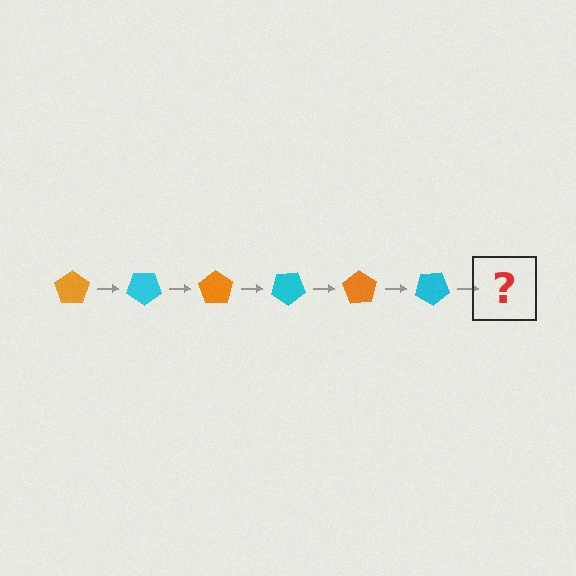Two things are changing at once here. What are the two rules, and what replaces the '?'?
The two rules are that it rotates 35 degrees each step and the color cycles through orange and cyan. The '?' should be an orange pentagon, rotated 210 degrees from the start.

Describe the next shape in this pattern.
It should be an orange pentagon, rotated 210 degrees from the start.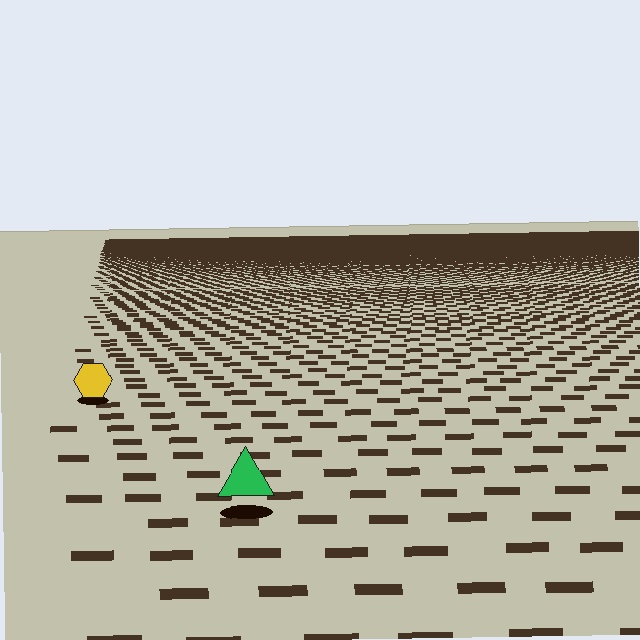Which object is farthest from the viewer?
The yellow hexagon is farthest from the viewer. It appears smaller and the ground texture around it is denser.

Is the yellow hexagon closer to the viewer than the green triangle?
No. The green triangle is closer — you can tell from the texture gradient: the ground texture is coarser near it.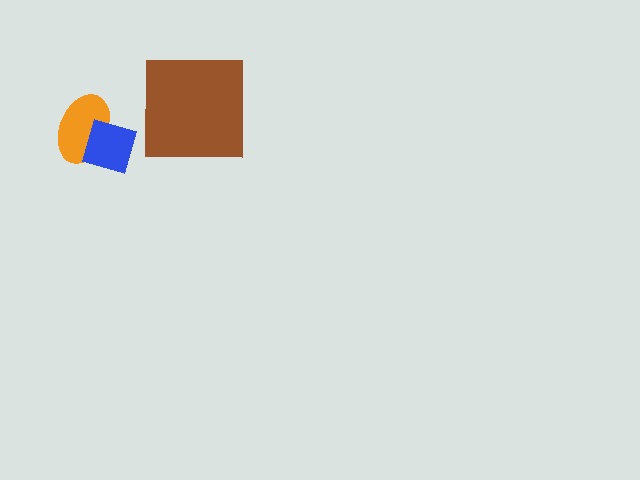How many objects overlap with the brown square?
0 objects overlap with the brown square.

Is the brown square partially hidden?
No, no other shape covers it.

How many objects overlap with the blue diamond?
1 object overlaps with the blue diamond.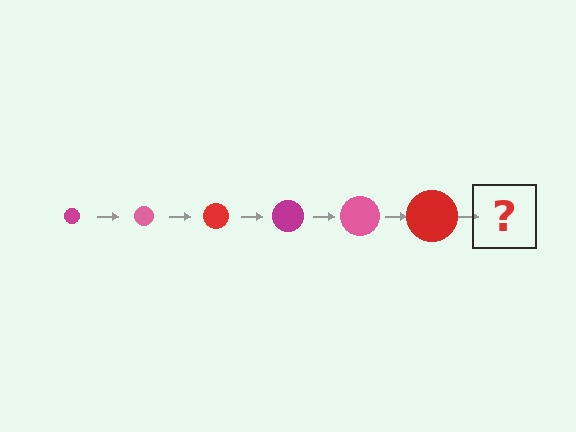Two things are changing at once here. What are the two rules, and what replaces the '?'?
The two rules are that the circle grows larger each step and the color cycles through magenta, pink, and red. The '?' should be a magenta circle, larger than the previous one.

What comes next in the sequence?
The next element should be a magenta circle, larger than the previous one.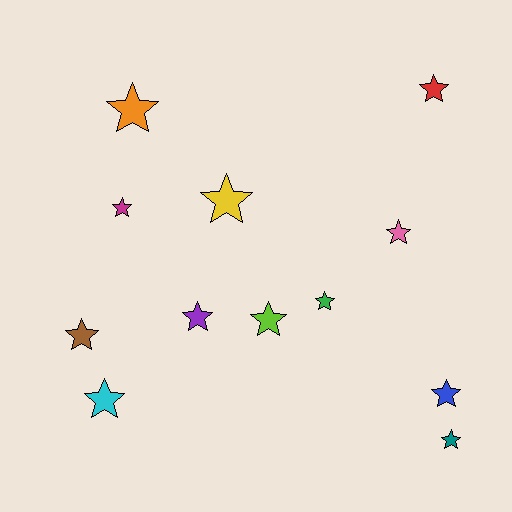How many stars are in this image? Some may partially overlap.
There are 12 stars.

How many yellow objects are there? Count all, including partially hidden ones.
There is 1 yellow object.